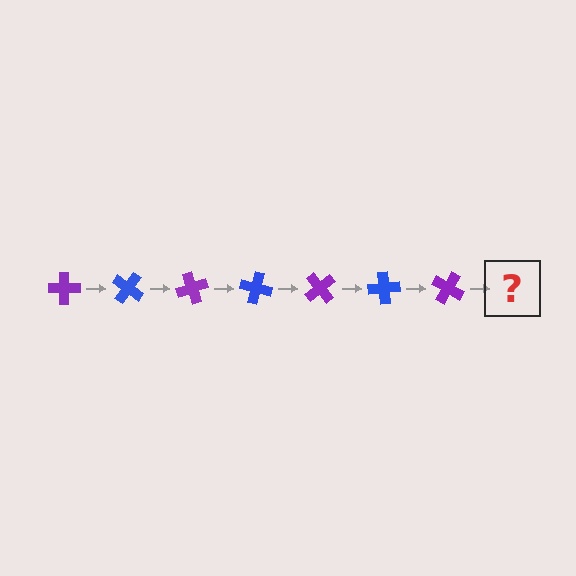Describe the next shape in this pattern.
It should be a blue cross, rotated 245 degrees from the start.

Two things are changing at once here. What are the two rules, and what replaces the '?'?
The two rules are that it rotates 35 degrees each step and the color cycles through purple and blue. The '?' should be a blue cross, rotated 245 degrees from the start.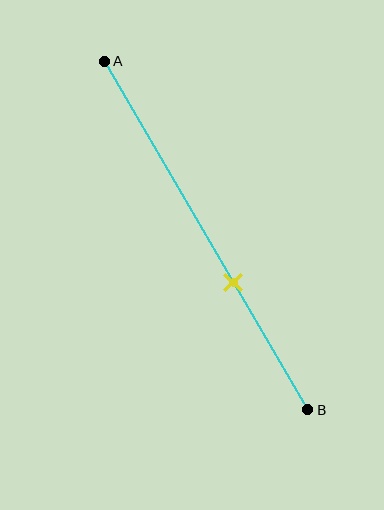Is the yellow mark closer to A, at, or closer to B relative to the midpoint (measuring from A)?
The yellow mark is closer to point B than the midpoint of segment AB.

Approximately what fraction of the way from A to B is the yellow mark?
The yellow mark is approximately 65% of the way from A to B.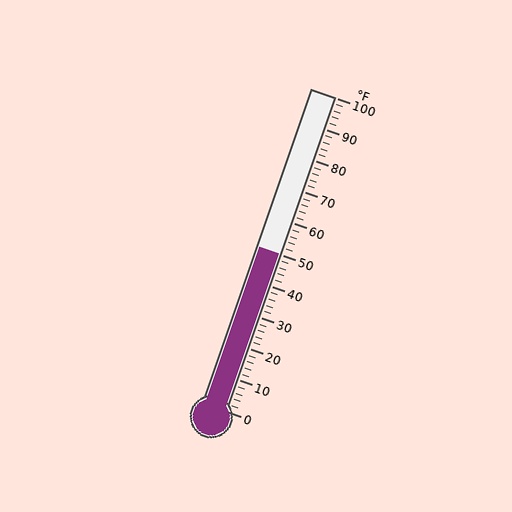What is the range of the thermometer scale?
The thermometer scale ranges from 0°F to 100°F.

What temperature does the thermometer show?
The thermometer shows approximately 50°F.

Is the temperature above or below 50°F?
The temperature is at 50°F.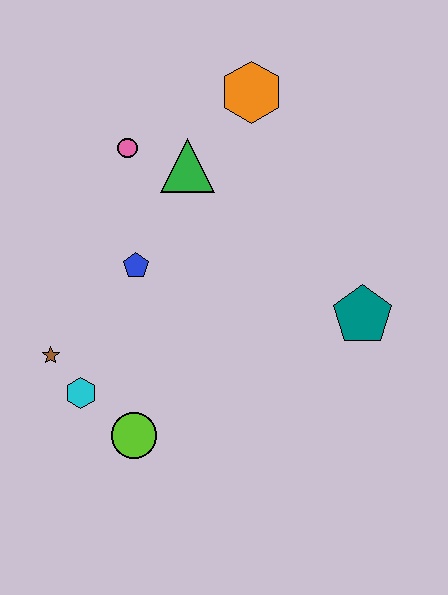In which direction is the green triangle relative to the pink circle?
The green triangle is to the right of the pink circle.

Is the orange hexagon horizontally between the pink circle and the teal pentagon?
Yes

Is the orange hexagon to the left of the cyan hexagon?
No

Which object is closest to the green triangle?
The pink circle is closest to the green triangle.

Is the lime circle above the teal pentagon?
No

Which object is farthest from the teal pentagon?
The brown star is farthest from the teal pentagon.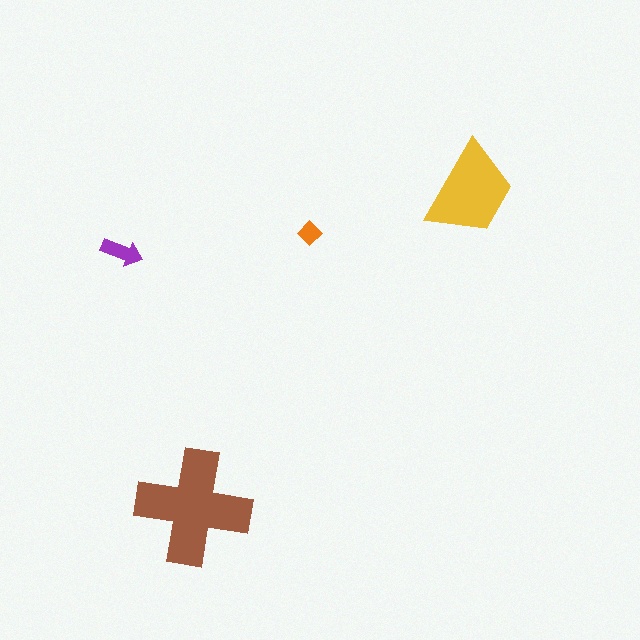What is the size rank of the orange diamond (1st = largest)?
4th.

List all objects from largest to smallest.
The brown cross, the yellow trapezoid, the purple arrow, the orange diamond.